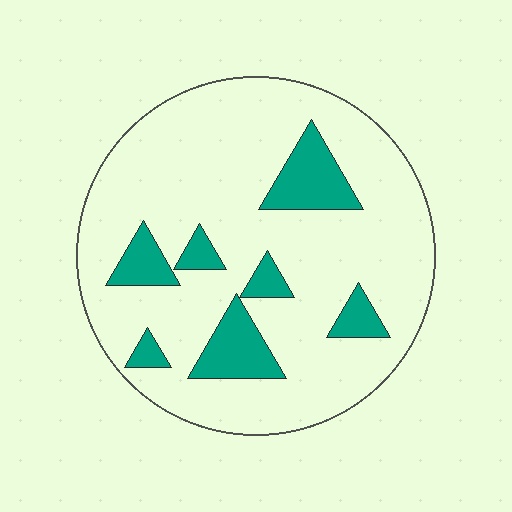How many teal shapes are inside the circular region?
7.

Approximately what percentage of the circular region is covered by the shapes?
Approximately 15%.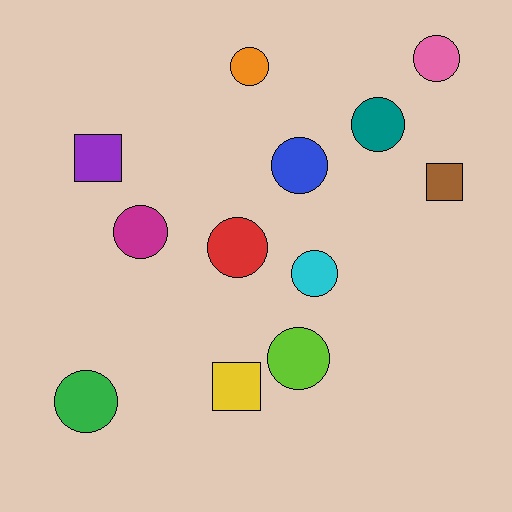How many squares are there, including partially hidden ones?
There are 3 squares.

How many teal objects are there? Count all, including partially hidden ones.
There is 1 teal object.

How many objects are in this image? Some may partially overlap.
There are 12 objects.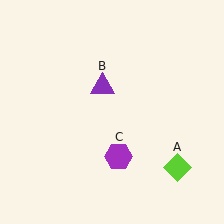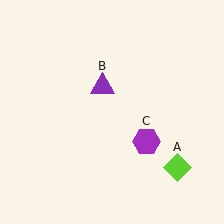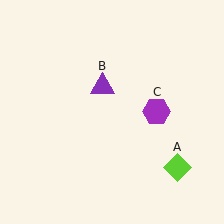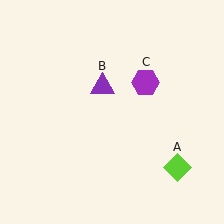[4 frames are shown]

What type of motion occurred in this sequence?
The purple hexagon (object C) rotated counterclockwise around the center of the scene.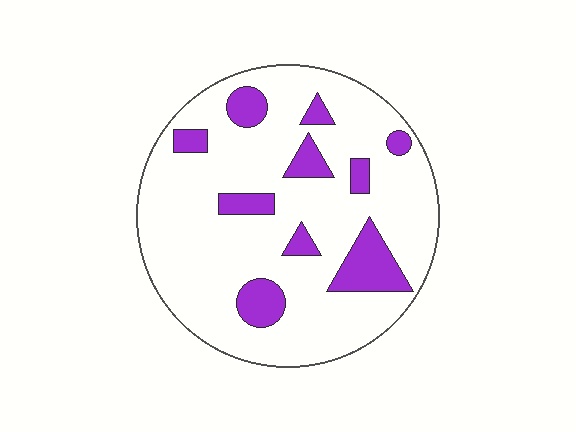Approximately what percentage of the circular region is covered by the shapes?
Approximately 15%.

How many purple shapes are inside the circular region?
10.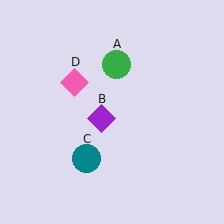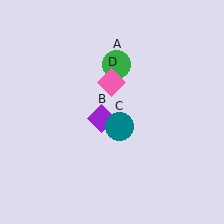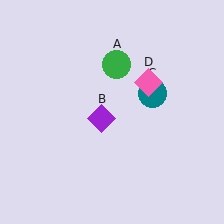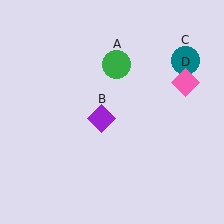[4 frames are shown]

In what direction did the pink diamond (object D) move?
The pink diamond (object D) moved right.